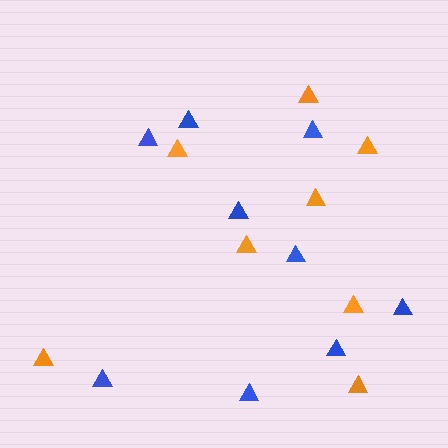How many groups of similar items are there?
There are 2 groups: one group of orange triangles (8) and one group of blue triangles (9).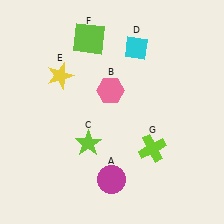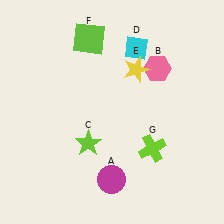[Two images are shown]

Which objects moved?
The objects that moved are: the pink hexagon (B), the yellow star (E).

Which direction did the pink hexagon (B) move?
The pink hexagon (B) moved right.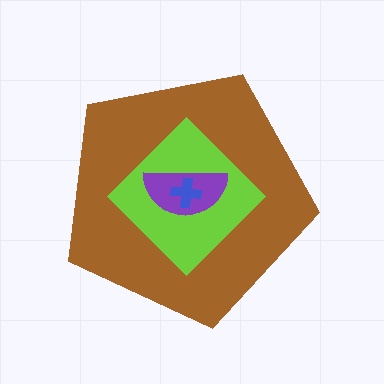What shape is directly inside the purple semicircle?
The blue cross.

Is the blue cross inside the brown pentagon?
Yes.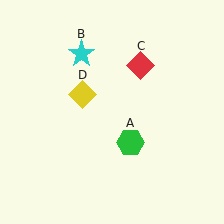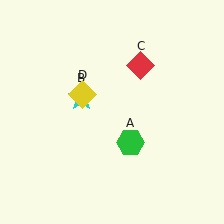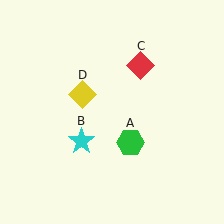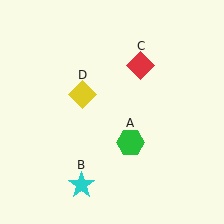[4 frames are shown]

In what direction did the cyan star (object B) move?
The cyan star (object B) moved down.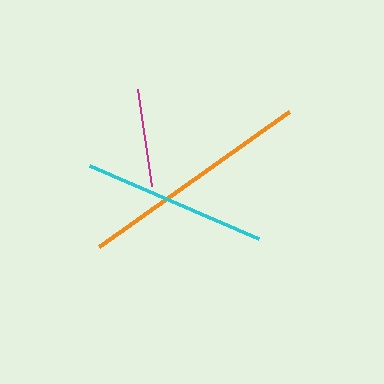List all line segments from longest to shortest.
From longest to shortest: orange, cyan, magenta.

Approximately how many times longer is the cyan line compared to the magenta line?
The cyan line is approximately 1.9 times the length of the magenta line.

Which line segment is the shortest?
The magenta line is the shortest at approximately 98 pixels.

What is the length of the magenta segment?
The magenta segment is approximately 98 pixels long.